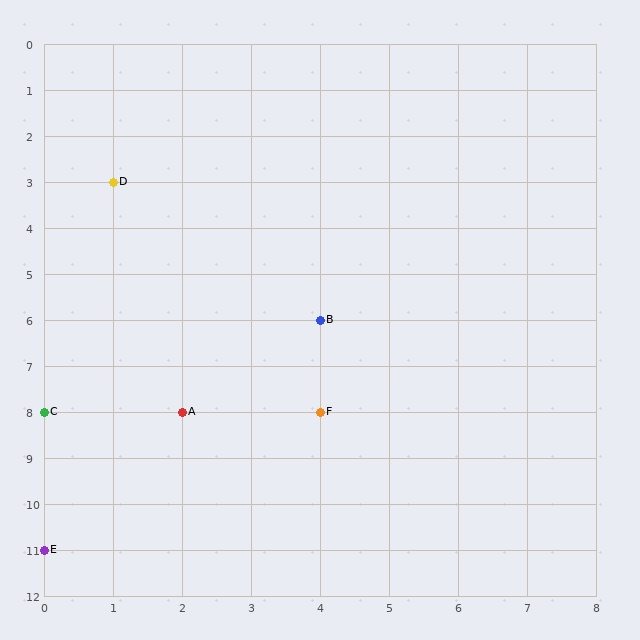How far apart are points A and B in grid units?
Points A and B are 2 columns and 2 rows apart (about 2.8 grid units diagonally).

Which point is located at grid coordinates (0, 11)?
Point E is at (0, 11).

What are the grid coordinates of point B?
Point B is at grid coordinates (4, 6).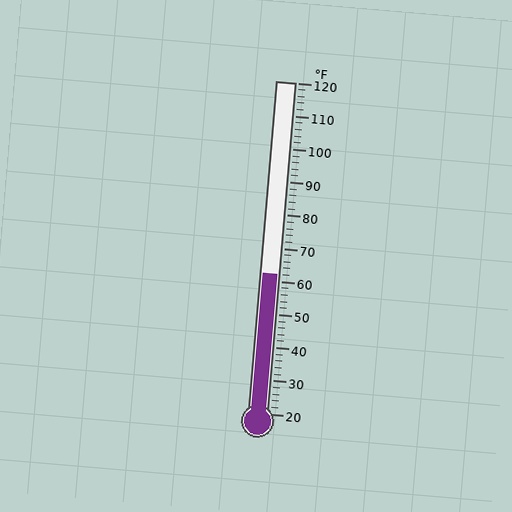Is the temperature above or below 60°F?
The temperature is above 60°F.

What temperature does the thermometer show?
The thermometer shows approximately 62°F.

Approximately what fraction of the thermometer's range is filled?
The thermometer is filled to approximately 40% of its range.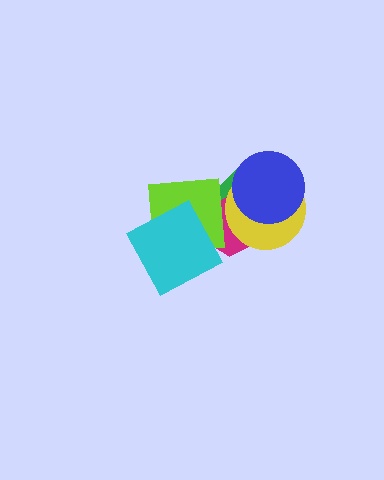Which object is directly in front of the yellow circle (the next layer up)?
The lime square is directly in front of the yellow circle.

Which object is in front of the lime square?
The cyan square is in front of the lime square.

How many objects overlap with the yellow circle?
4 objects overlap with the yellow circle.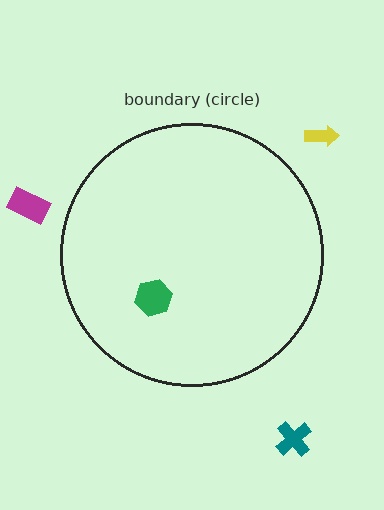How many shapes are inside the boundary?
1 inside, 3 outside.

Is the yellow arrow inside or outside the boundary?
Outside.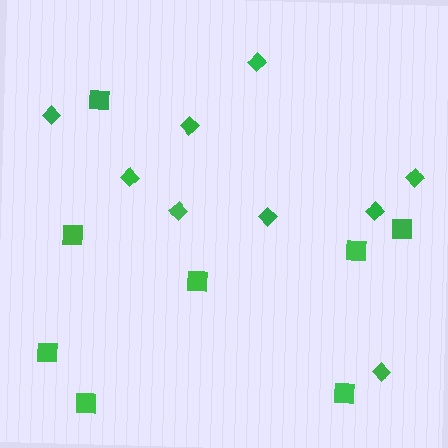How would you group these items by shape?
There are 2 groups: one group of squares (8) and one group of diamonds (9).